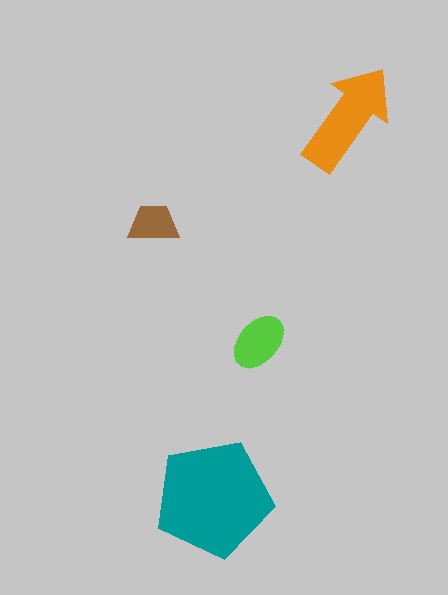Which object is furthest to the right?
The orange arrow is rightmost.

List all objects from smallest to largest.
The brown trapezoid, the lime ellipse, the orange arrow, the teal pentagon.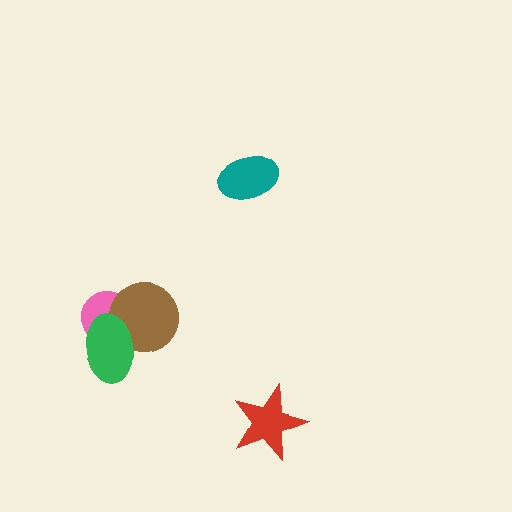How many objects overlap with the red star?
0 objects overlap with the red star.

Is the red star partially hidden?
No, no other shape covers it.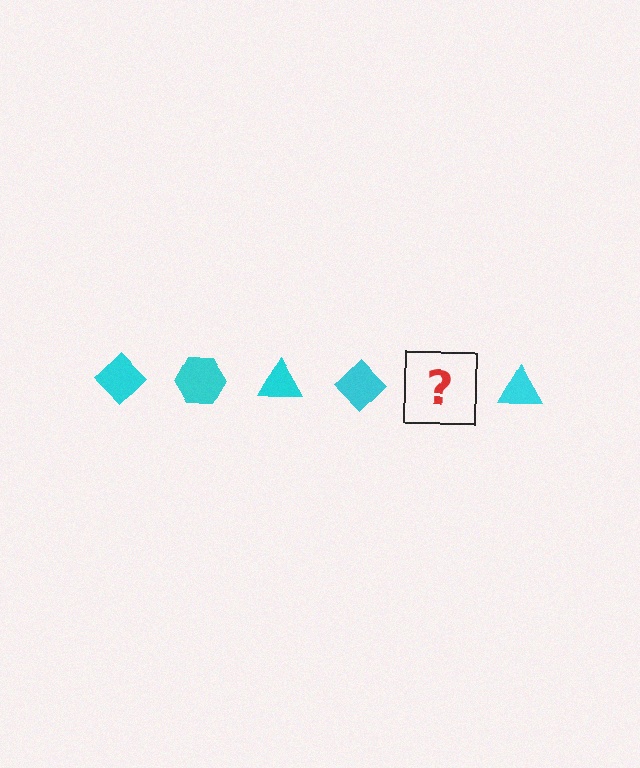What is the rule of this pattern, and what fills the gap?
The rule is that the pattern cycles through diamond, hexagon, triangle shapes in cyan. The gap should be filled with a cyan hexagon.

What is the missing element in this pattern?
The missing element is a cyan hexagon.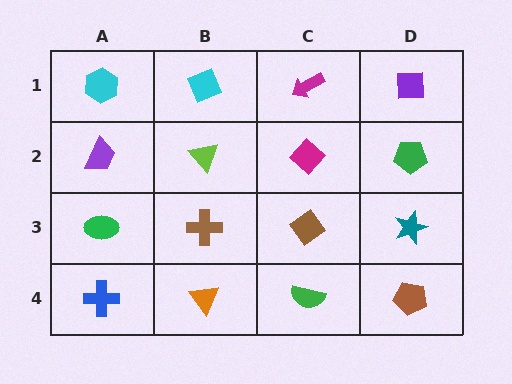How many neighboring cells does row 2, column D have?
3.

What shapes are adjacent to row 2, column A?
A cyan hexagon (row 1, column A), a green ellipse (row 3, column A), a lime triangle (row 2, column B).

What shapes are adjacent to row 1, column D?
A green pentagon (row 2, column D), a magenta arrow (row 1, column C).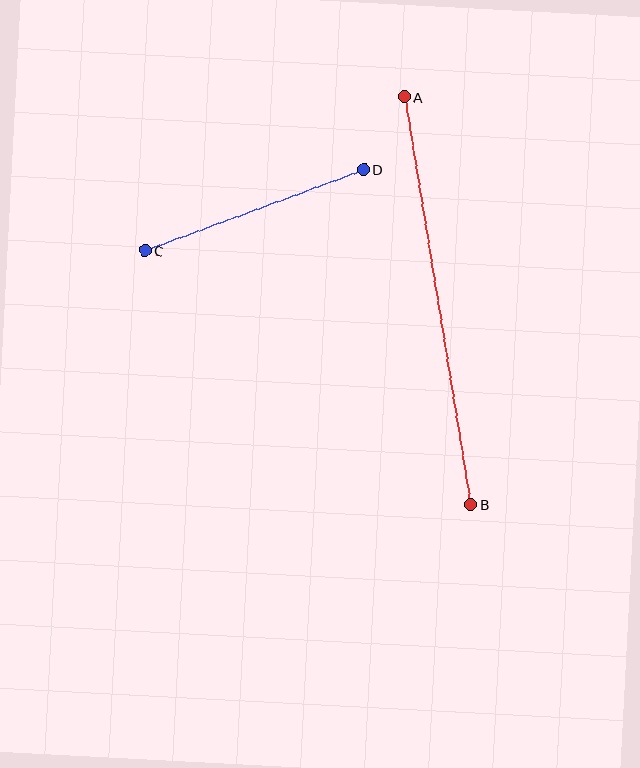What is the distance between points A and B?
The distance is approximately 413 pixels.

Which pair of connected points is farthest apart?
Points A and B are farthest apart.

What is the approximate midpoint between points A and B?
The midpoint is at approximately (438, 300) pixels.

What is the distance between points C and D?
The distance is approximately 233 pixels.